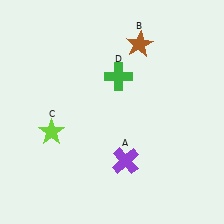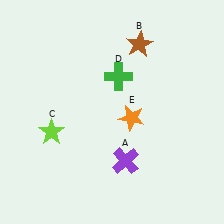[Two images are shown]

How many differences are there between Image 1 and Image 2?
There is 1 difference between the two images.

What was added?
An orange star (E) was added in Image 2.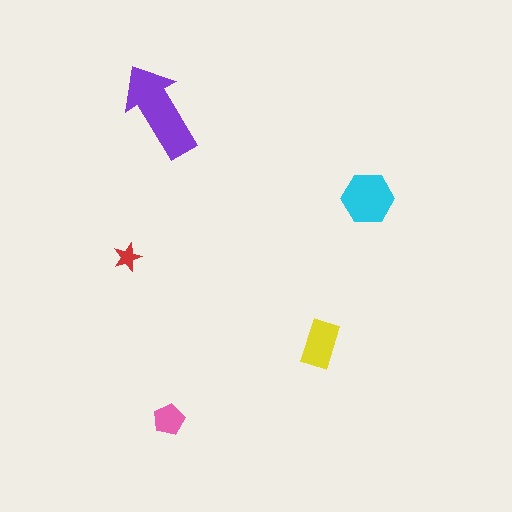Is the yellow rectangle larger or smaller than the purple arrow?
Smaller.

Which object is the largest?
The purple arrow.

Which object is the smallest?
The red star.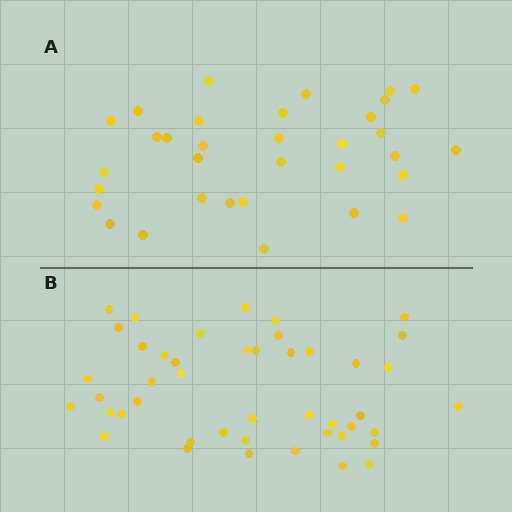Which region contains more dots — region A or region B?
Region B (the bottom region) has more dots.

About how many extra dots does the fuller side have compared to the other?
Region B has roughly 12 or so more dots than region A.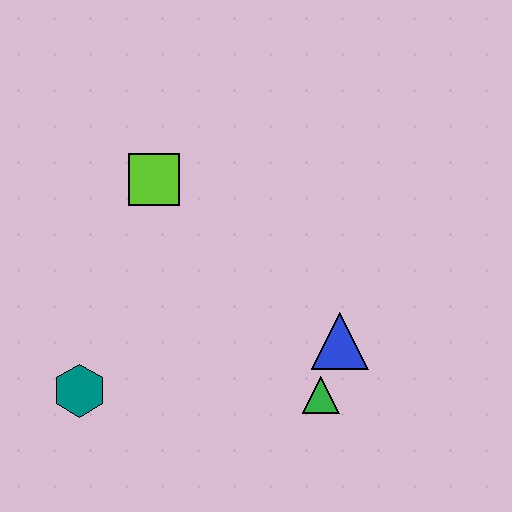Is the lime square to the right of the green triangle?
No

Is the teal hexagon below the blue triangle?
Yes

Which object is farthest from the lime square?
The green triangle is farthest from the lime square.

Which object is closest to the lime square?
The teal hexagon is closest to the lime square.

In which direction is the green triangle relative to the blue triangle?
The green triangle is below the blue triangle.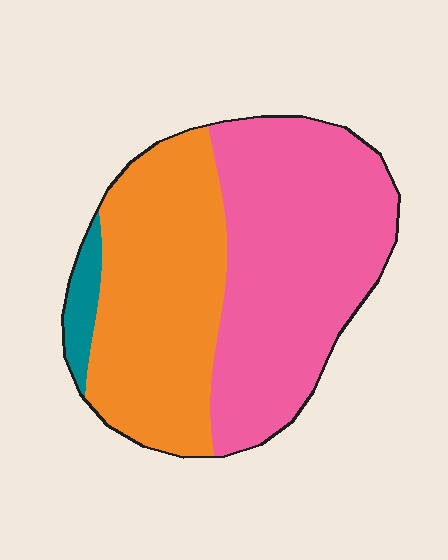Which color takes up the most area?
Pink, at roughly 55%.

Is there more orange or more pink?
Pink.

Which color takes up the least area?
Teal, at roughly 5%.